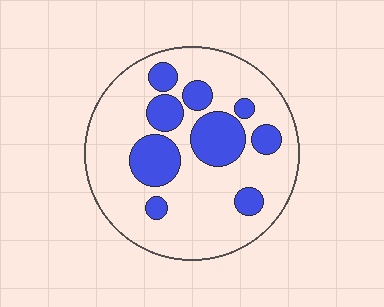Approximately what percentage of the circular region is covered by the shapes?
Approximately 25%.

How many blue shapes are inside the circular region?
9.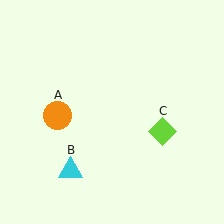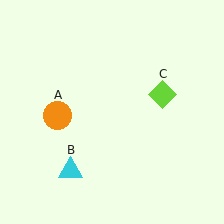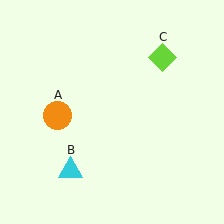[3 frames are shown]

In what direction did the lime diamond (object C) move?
The lime diamond (object C) moved up.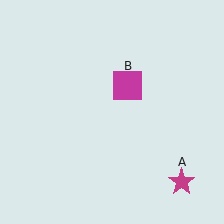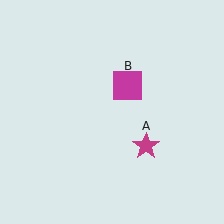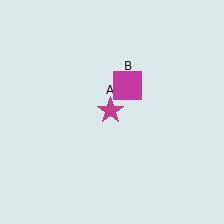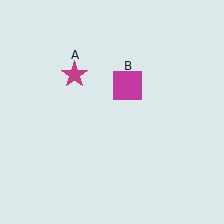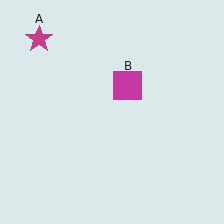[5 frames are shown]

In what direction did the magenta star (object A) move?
The magenta star (object A) moved up and to the left.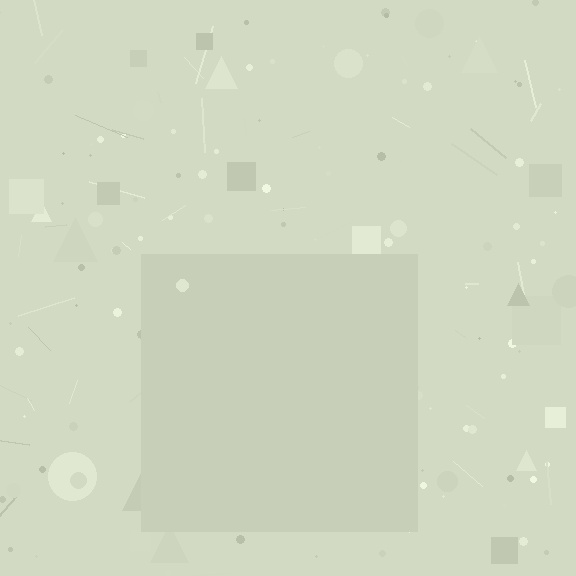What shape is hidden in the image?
A square is hidden in the image.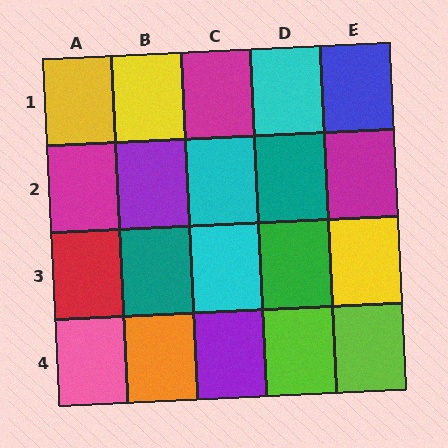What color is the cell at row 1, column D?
Cyan.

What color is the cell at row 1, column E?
Blue.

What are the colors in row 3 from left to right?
Red, teal, cyan, green, yellow.